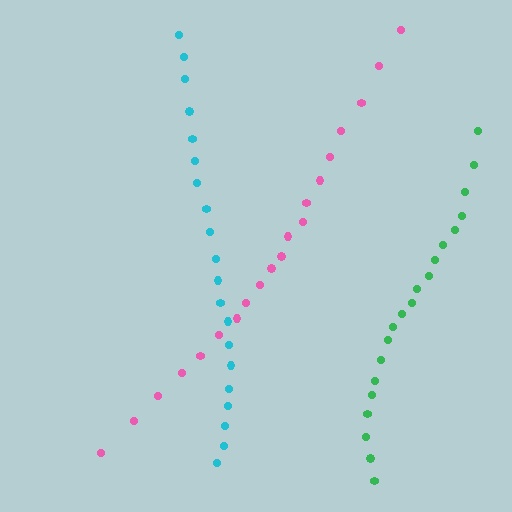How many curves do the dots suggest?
There are 3 distinct paths.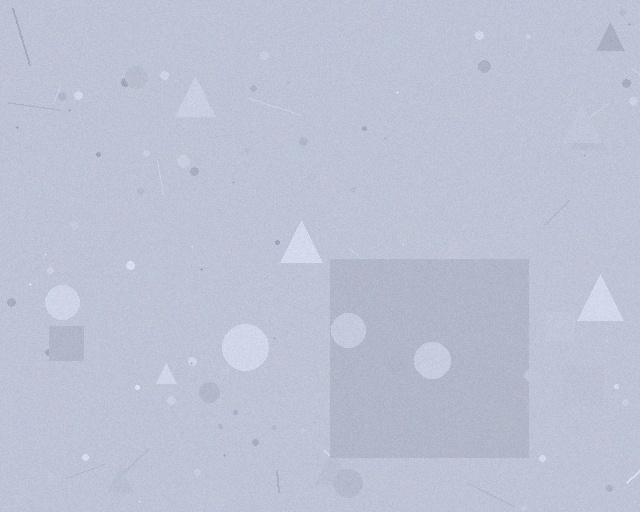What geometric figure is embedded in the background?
A square is embedded in the background.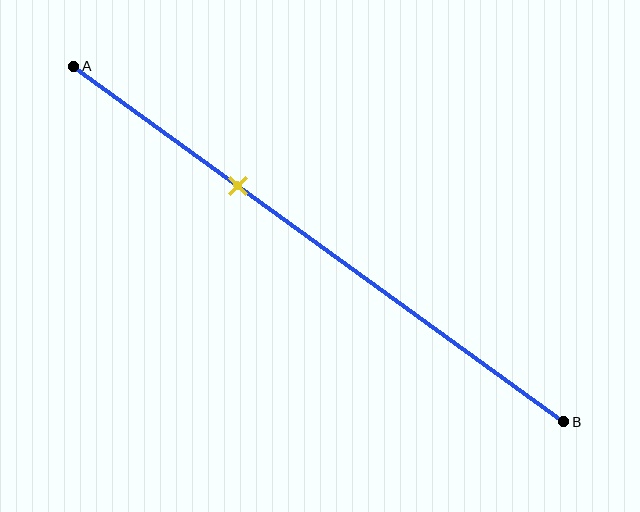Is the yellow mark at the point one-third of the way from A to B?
Yes, the mark is approximately at the one-third point.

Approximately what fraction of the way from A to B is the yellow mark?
The yellow mark is approximately 35% of the way from A to B.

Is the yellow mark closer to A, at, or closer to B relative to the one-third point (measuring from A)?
The yellow mark is approximately at the one-third point of segment AB.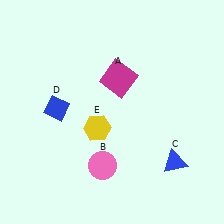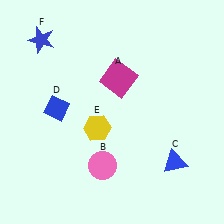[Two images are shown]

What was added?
A blue star (F) was added in Image 2.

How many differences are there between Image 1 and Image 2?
There is 1 difference between the two images.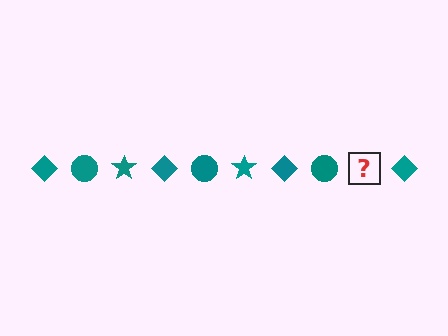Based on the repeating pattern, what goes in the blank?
The blank should be a teal star.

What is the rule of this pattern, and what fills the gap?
The rule is that the pattern cycles through diamond, circle, star shapes in teal. The gap should be filled with a teal star.